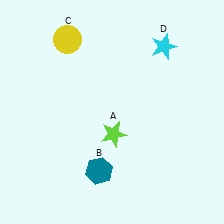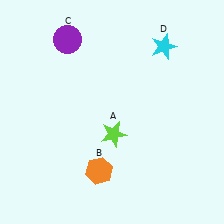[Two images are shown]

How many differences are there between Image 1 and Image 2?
There are 2 differences between the two images.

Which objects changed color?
B changed from teal to orange. C changed from yellow to purple.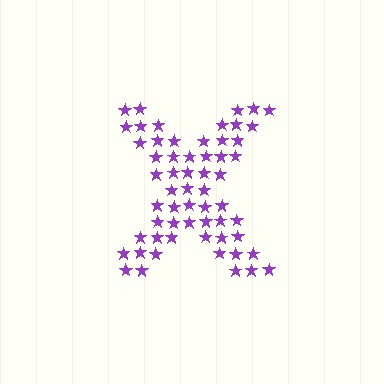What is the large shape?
The large shape is the letter X.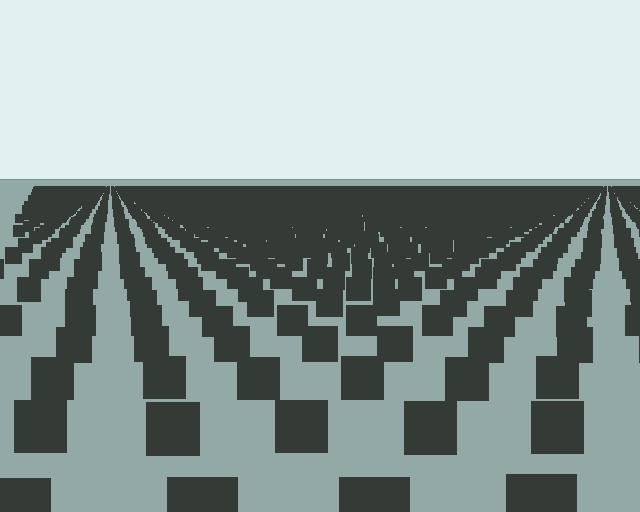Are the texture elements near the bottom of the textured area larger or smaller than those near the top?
Larger. Near the bottom, elements are closer to the viewer and appear at a bigger on-screen size.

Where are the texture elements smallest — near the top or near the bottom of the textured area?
Near the top.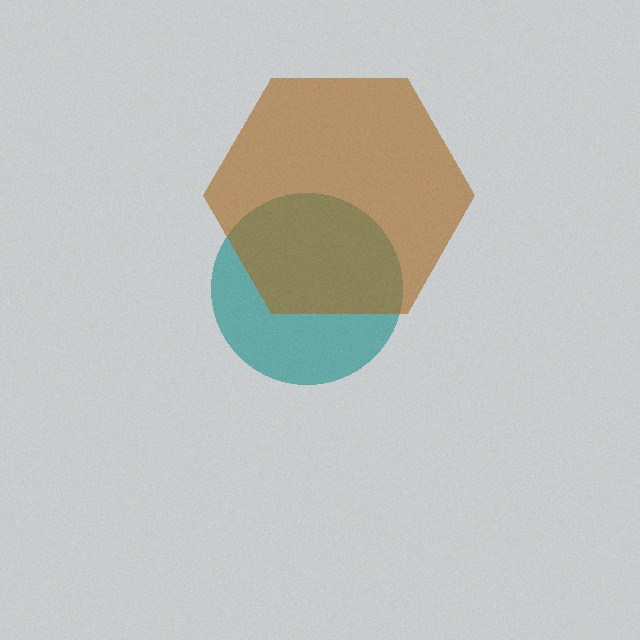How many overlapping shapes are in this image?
There are 2 overlapping shapes in the image.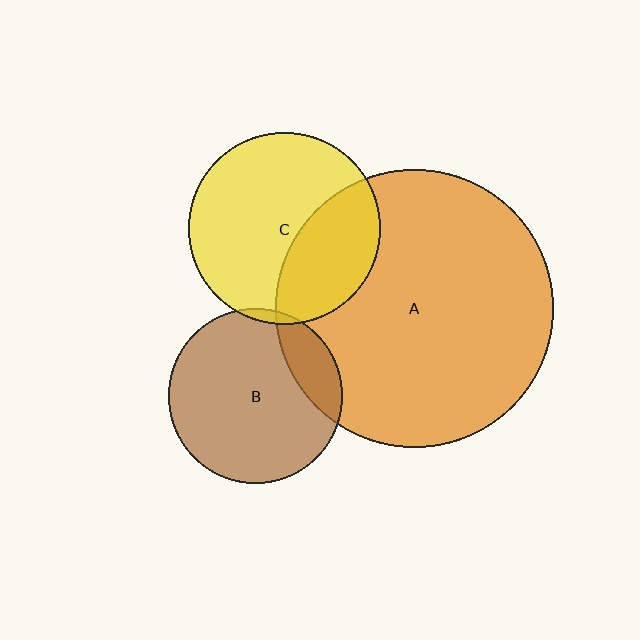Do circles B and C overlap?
Yes.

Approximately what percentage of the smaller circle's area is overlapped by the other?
Approximately 5%.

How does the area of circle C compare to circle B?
Approximately 1.2 times.